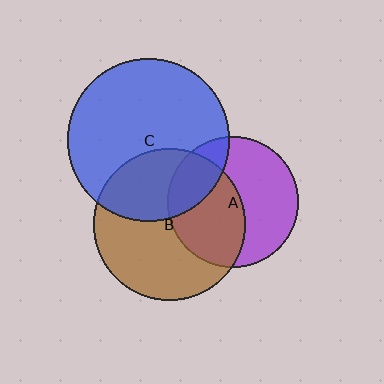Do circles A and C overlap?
Yes.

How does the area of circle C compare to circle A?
Approximately 1.5 times.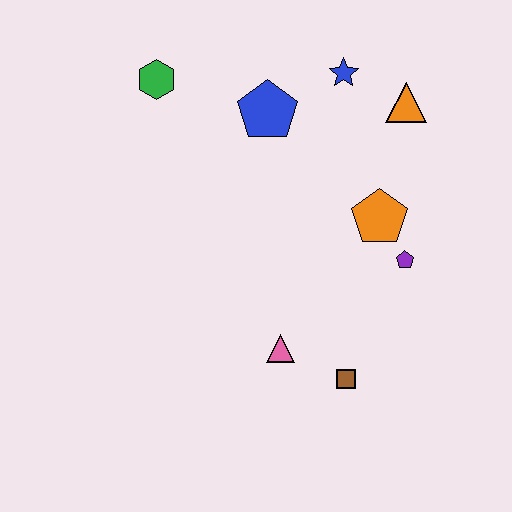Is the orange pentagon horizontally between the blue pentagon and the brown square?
No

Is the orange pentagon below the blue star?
Yes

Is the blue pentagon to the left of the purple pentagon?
Yes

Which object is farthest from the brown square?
The green hexagon is farthest from the brown square.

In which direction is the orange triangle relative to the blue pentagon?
The orange triangle is to the right of the blue pentagon.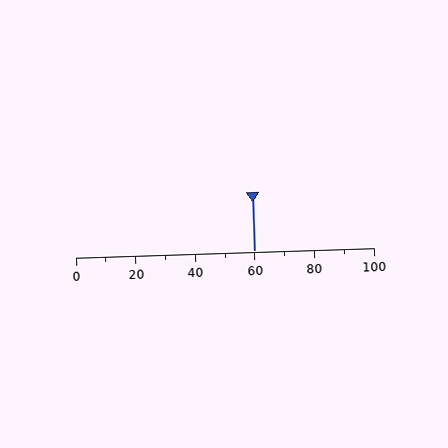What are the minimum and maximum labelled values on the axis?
The axis runs from 0 to 100.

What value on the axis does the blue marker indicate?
The marker indicates approximately 60.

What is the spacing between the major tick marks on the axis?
The major ticks are spaced 20 apart.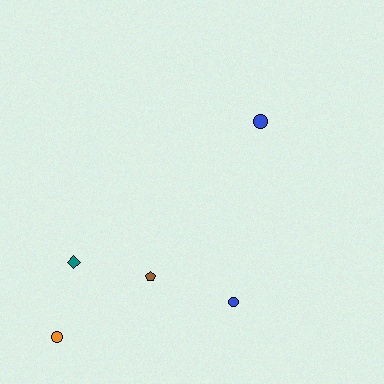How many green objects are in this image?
There are no green objects.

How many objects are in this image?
There are 5 objects.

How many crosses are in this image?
There are no crosses.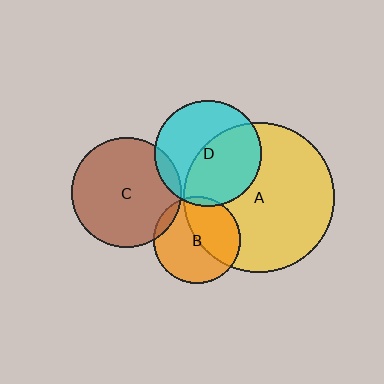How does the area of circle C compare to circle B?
Approximately 1.6 times.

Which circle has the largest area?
Circle A (yellow).